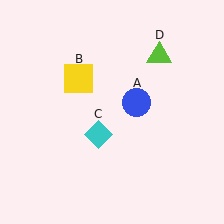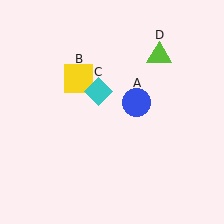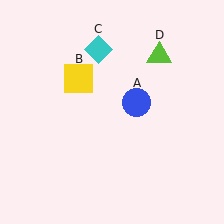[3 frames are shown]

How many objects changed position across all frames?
1 object changed position: cyan diamond (object C).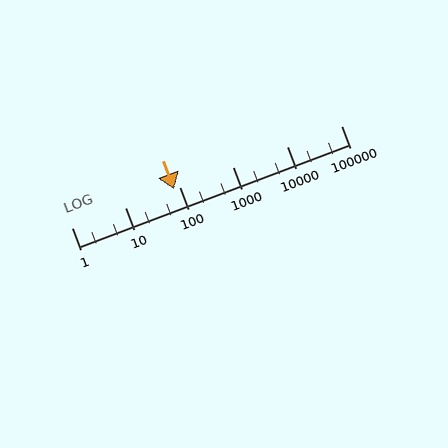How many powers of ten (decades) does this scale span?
The scale spans 5 decades, from 1 to 100000.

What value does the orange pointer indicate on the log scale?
The pointer indicates approximately 80.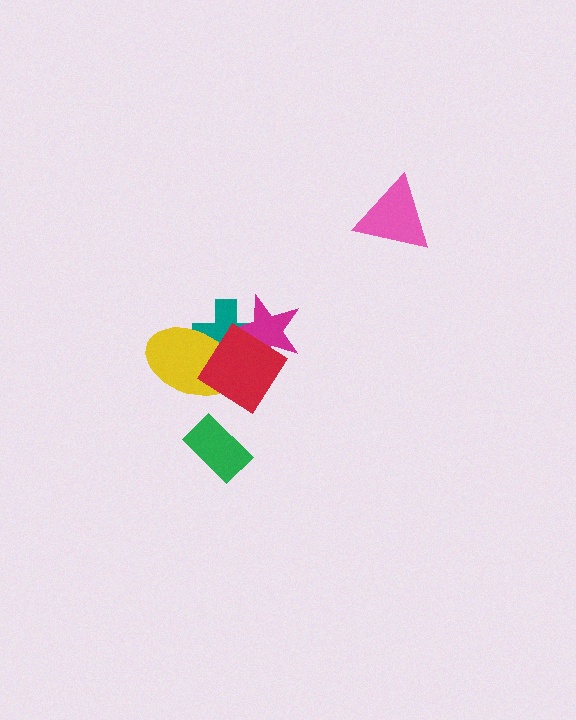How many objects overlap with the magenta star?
2 objects overlap with the magenta star.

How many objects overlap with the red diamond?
3 objects overlap with the red diamond.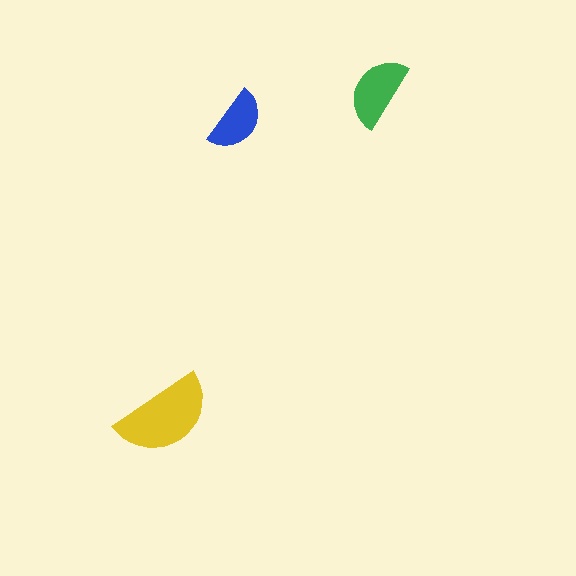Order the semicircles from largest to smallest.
the yellow one, the green one, the blue one.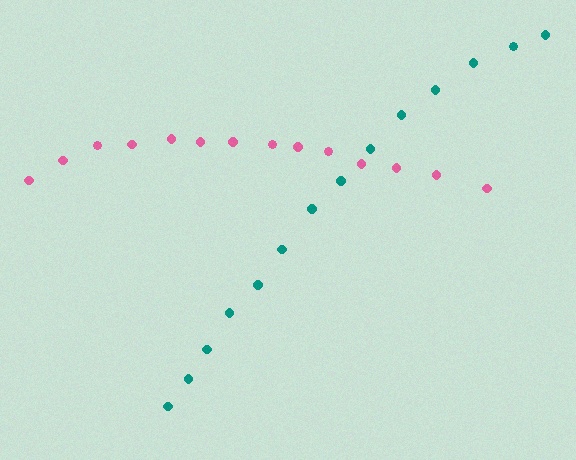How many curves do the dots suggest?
There are 2 distinct paths.